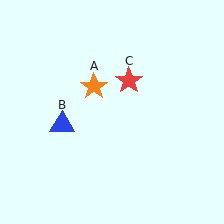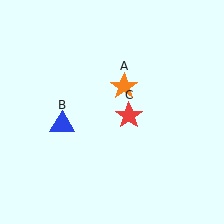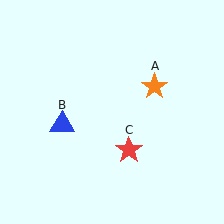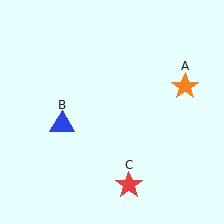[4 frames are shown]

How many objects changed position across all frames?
2 objects changed position: orange star (object A), red star (object C).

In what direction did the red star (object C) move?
The red star (object C) moved down.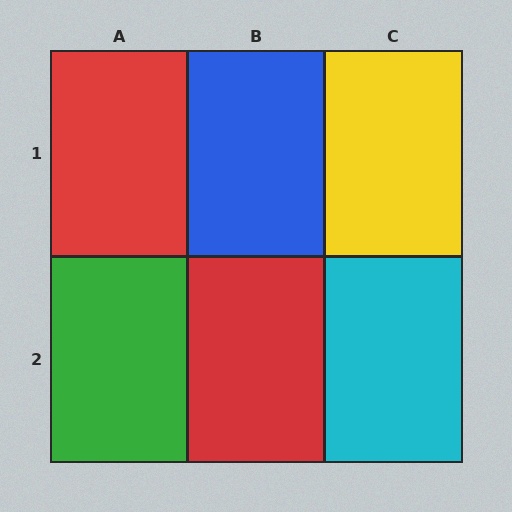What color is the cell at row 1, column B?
Blue.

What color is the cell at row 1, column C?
Yellow.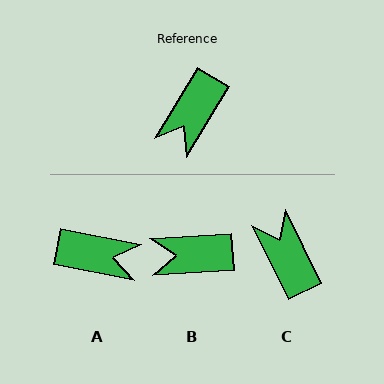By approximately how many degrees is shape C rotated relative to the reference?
Approximately 123 degrees clockwise.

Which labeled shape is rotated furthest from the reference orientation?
C, about 123 degrees away.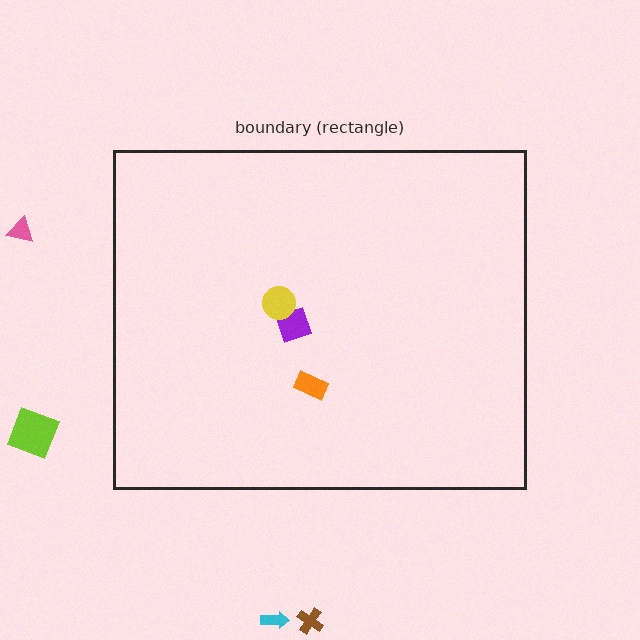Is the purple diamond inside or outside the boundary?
Inside.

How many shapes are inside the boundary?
3 inside, 4 outside.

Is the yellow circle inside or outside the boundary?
Inside.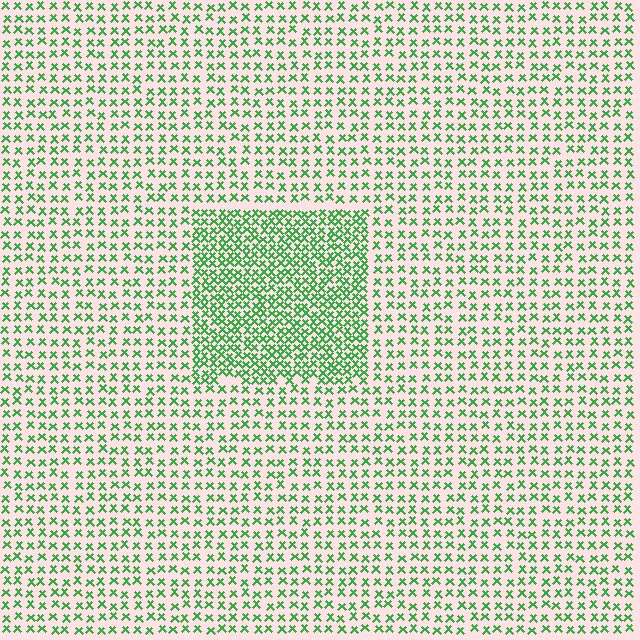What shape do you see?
I see a rectangle.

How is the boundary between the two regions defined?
The boundary is defined by a change in element density (approximately 2.1x ratio). All elements are the same color, size, and shape.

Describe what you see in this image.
The image contains small green elements arranged at two different densities. A rectangle-shaped region is visible where the elements are more densely packed than the surrounding area.